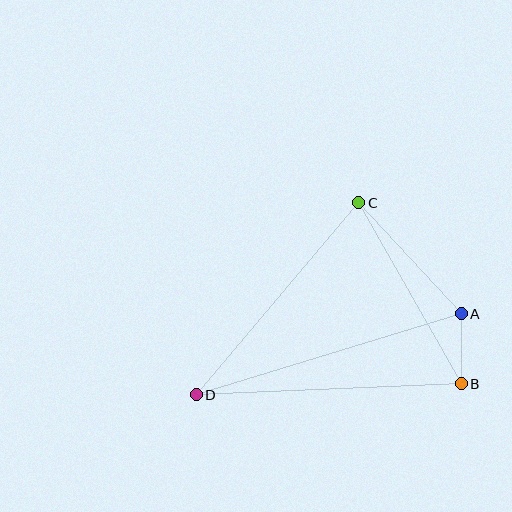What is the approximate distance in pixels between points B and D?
The distance between B and D is approximately 265 pixels.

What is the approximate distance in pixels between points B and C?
The distance between B and C is approximately 208 pixels.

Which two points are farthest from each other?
Points A and D are farthest from each other.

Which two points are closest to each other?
Points A and B are closest to each other.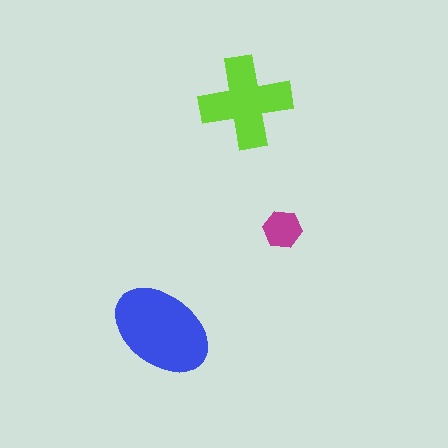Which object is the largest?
The blue ellipse.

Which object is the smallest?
The magenta hexagon.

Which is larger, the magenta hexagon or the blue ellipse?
The blue ellipse.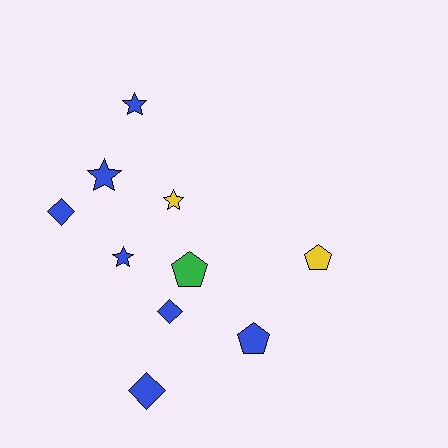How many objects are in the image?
There are 10 objects.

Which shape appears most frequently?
Star, with 4 objects.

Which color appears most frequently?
Blue, with 7 objects.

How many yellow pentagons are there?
There is 1 yellow pentagon.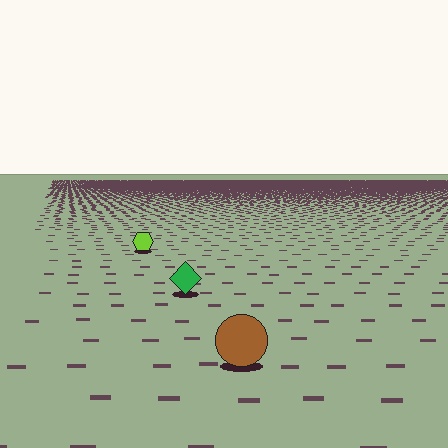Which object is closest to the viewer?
The brown circle is closest. The texture marks near it are larger and more spread out.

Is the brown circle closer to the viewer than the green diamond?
Yes. The brown circle is closer — you can tell from the texture gradient: the ground texture is coarser near it.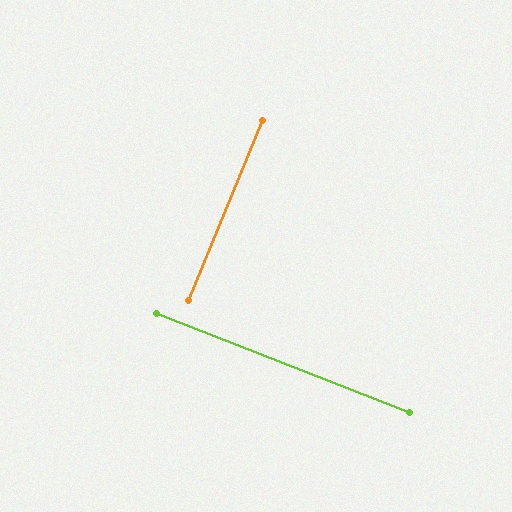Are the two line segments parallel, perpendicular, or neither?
Perpendicular — they meet at approximately 89°.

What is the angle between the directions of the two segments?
Approximately 89 degrees.